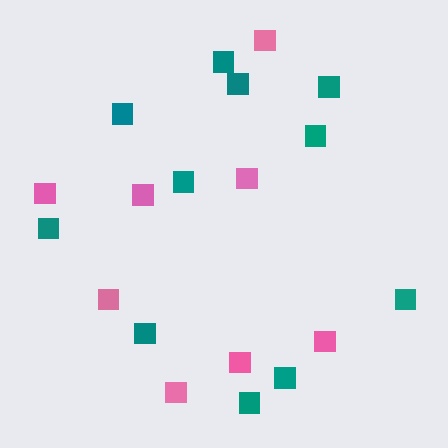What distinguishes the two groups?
There are 2 groups: one group of teal squares (11) and one group of pink squares (8).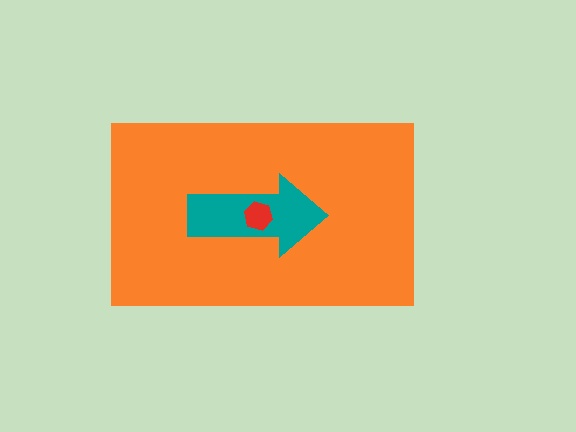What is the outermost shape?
The orange rectangle.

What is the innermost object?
The red hexagon.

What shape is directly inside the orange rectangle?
The teal arrow.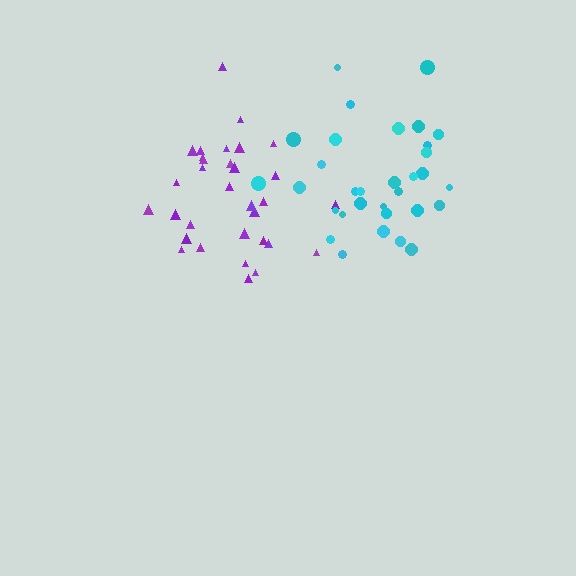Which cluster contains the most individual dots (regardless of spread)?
Purple (32).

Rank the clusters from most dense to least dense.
purple, cyan.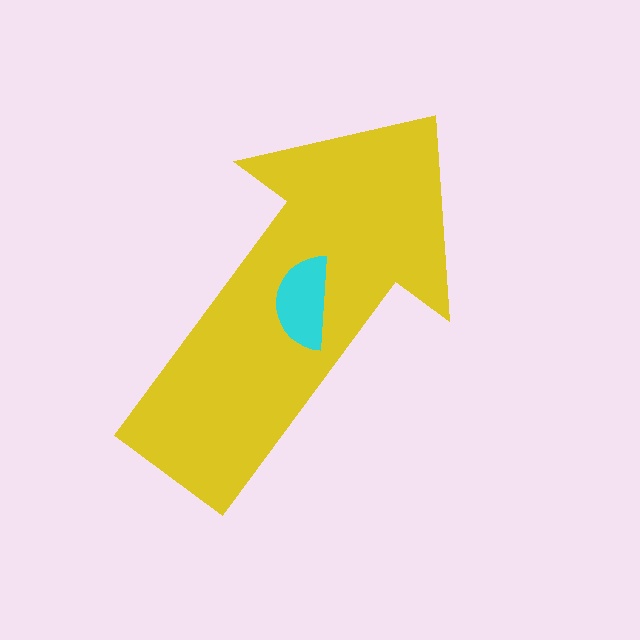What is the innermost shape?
The cyan semicircle.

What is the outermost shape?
The yellow arrow.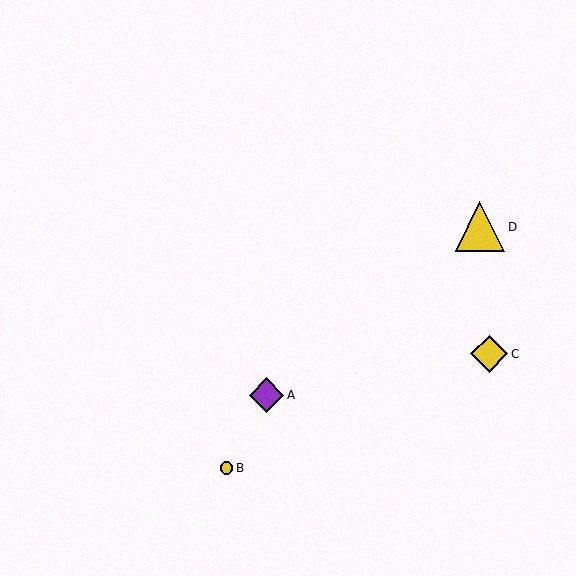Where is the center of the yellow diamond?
The center of the yellow diamond is at (489, 354).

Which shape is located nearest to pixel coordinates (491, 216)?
The yellow triangle (labeled D) at (480, 227) is nearest to that location.